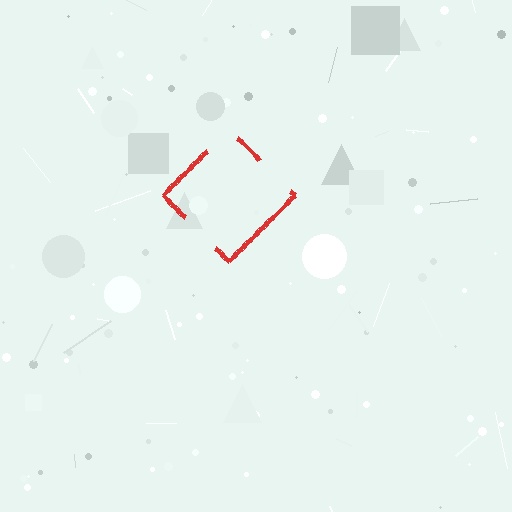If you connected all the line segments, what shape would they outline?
They would outline a diamond.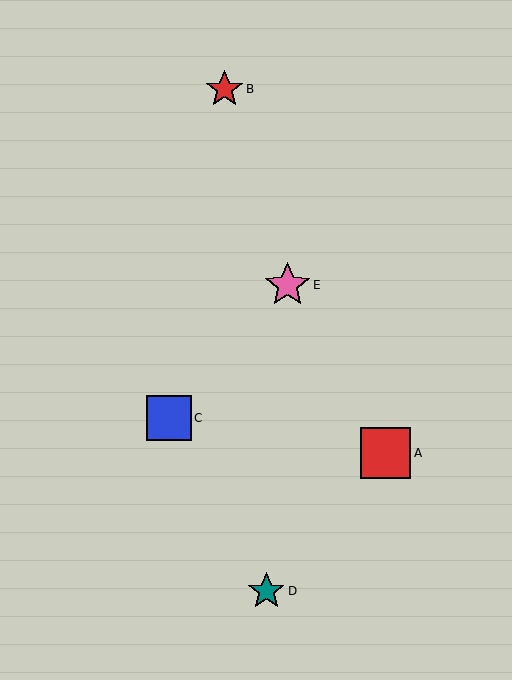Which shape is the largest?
The red square (labeled A) is the largest.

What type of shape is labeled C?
Shape C is a blue square.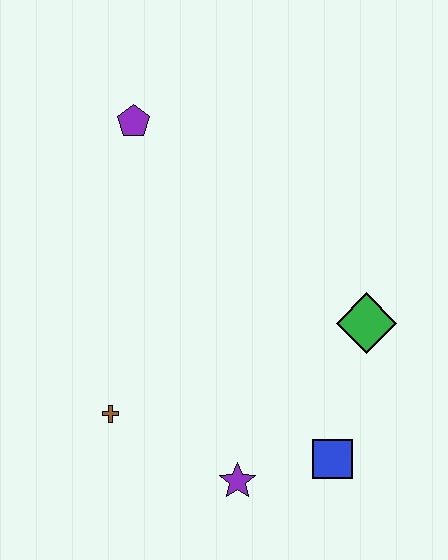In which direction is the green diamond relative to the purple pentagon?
The green diamond is to the right of the purple pentagon.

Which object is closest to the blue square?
The purple star is closest to the blue square.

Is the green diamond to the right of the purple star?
Yes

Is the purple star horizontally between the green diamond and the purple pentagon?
Yes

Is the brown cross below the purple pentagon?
Yes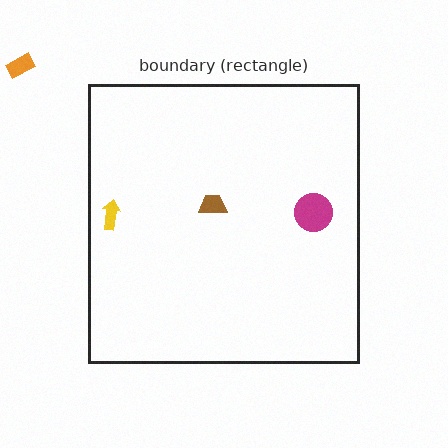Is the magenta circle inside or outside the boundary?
Inside.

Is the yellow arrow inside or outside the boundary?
Inside.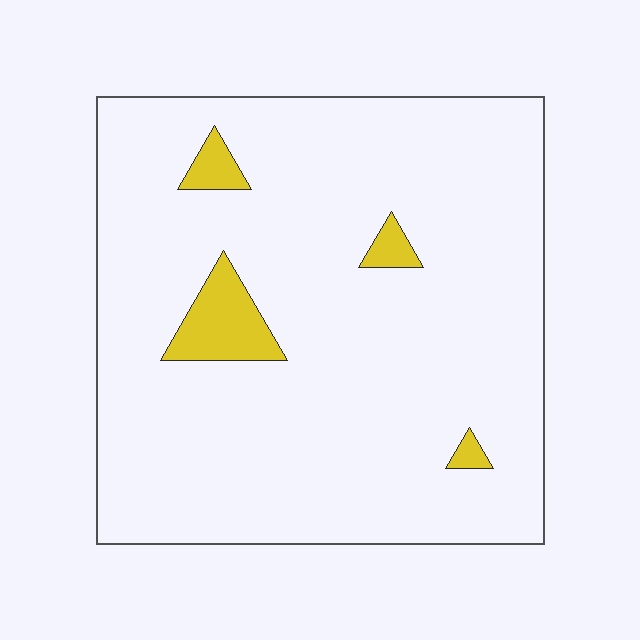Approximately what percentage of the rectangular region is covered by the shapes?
Approximately 5%.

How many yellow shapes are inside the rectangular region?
4.